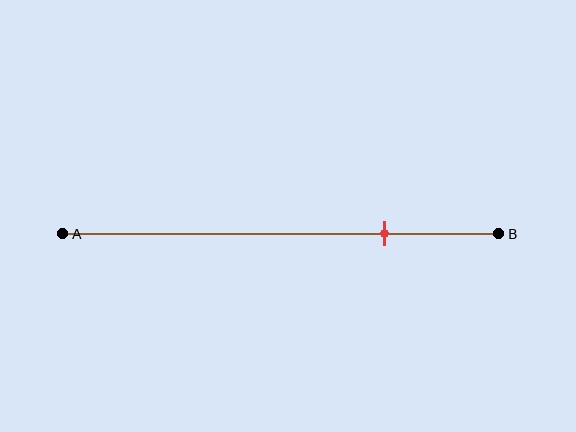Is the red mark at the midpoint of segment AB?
No, the mark is at about 75% from A, not at the 50% midpoint.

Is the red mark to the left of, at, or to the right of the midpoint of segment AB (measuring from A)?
The red mark is to the right of the midpoint of segment AB.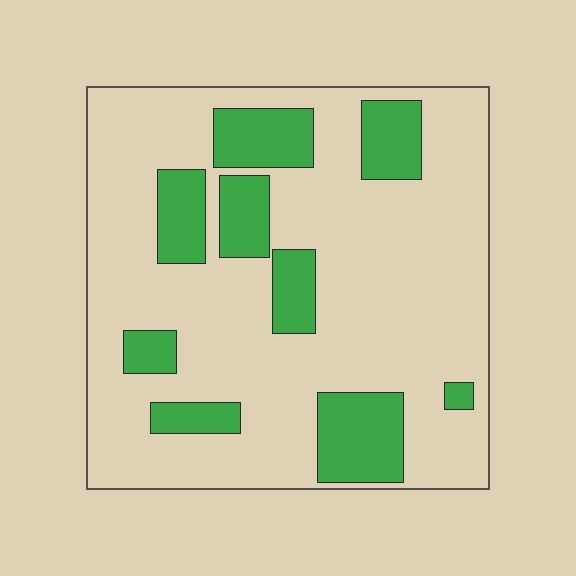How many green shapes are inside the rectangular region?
9.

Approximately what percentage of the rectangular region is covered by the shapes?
Approximately 25%.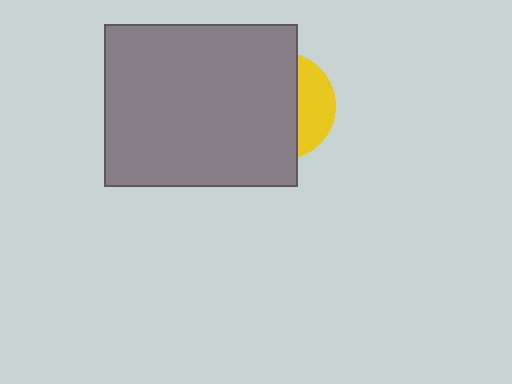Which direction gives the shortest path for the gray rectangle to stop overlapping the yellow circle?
Moving left gives the shortest separation.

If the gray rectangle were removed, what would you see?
You would see the complete yellow circle.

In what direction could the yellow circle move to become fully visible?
The yellow circle could move right. That would shift it out from behind the gray rectangle entirely.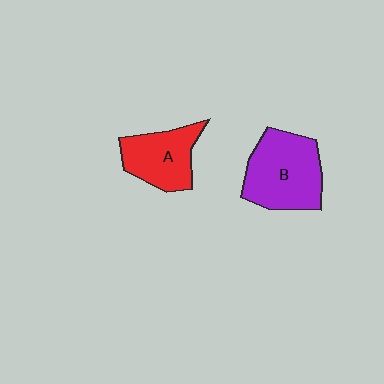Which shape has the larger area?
Shape B (purple).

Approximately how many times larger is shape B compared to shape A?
Approximately 1.4 times.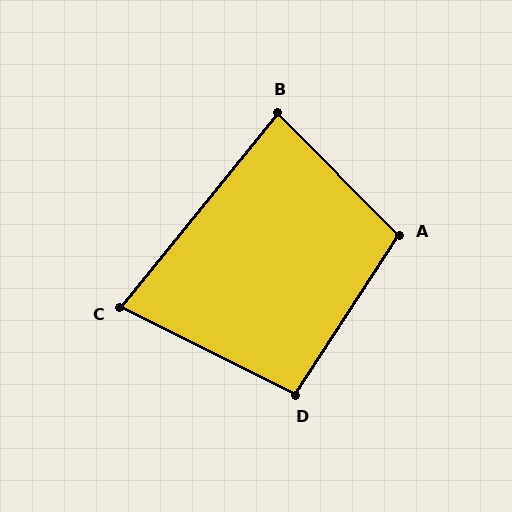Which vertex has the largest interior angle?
A, at approximately 102 degrees.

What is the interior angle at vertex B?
Approximately 84 degrees (acute).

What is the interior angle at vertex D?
Approximately 96 degrees (obtuse).